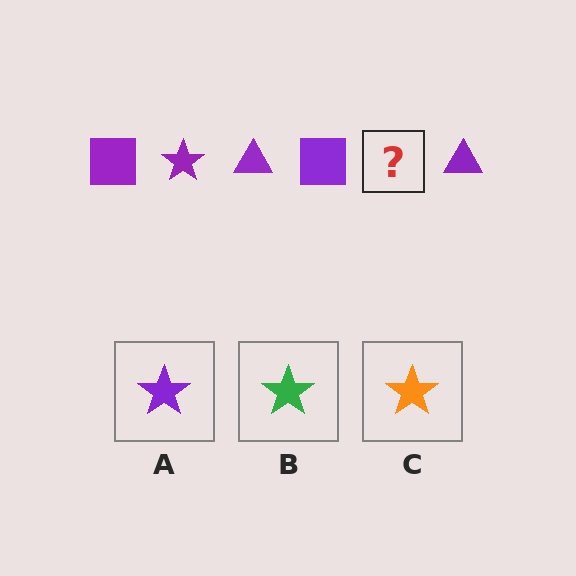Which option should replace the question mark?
Option A.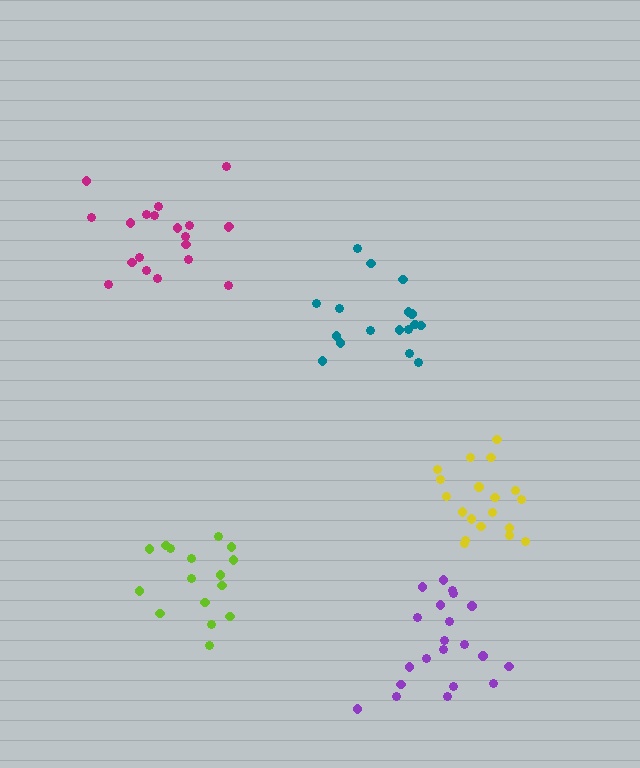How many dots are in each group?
Group 1: 17 dots, Group 2: 19 dots, Group 3: 16 dots, Group 4: 20 dots, Group 5: 21 dots (93 total).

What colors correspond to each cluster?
The clusters are colored: teal, yellow, lime, magenta, purple.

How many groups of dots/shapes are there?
There are 5 groups.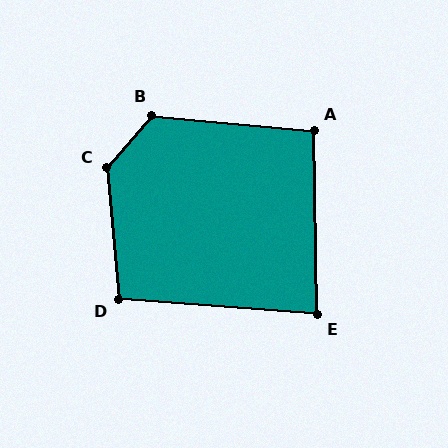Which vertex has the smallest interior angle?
E, at approximately 85 degrees.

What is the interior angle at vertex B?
Approximately 126 degrees (obtuse).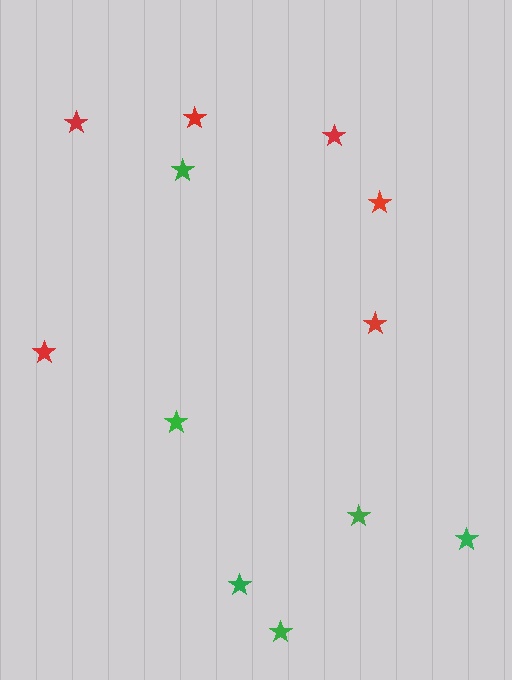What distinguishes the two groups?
There are 2 groups: one group of green stars (6) and one group of red stars (6).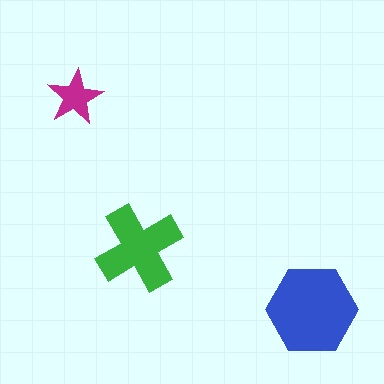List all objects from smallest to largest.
The magenta star, the green cross, the blue hexagon.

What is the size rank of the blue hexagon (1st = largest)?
1st.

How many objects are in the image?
There are 3 objects in the image.